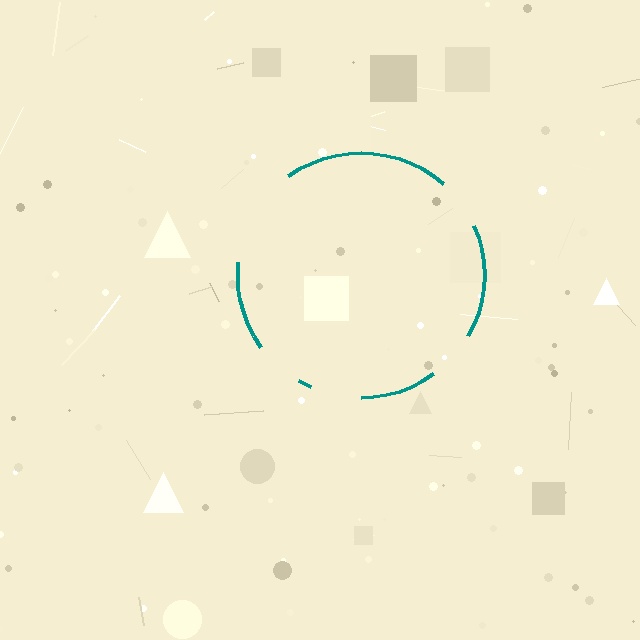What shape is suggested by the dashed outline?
The dashed outline suggests a circle.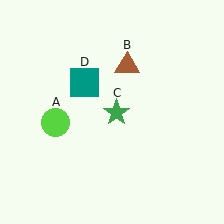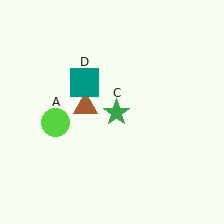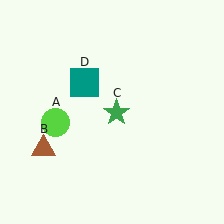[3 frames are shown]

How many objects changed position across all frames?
1 object changed position: brown triangle (object B).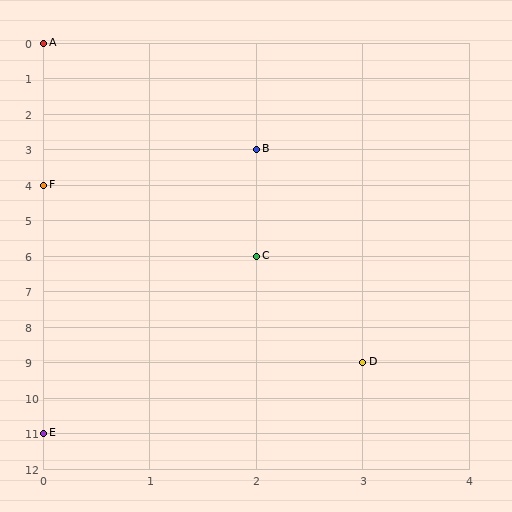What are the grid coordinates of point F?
Point F is at grid coordinates (0, 4).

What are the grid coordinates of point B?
Point B is at grid coordinates (2, 3).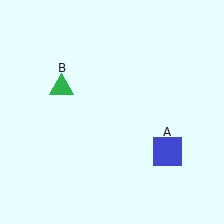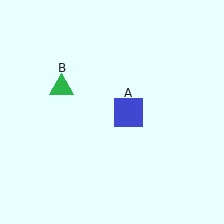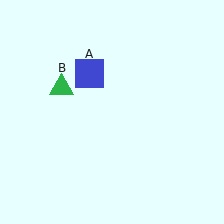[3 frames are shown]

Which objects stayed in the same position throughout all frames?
Green triangle (object B) remained stationary.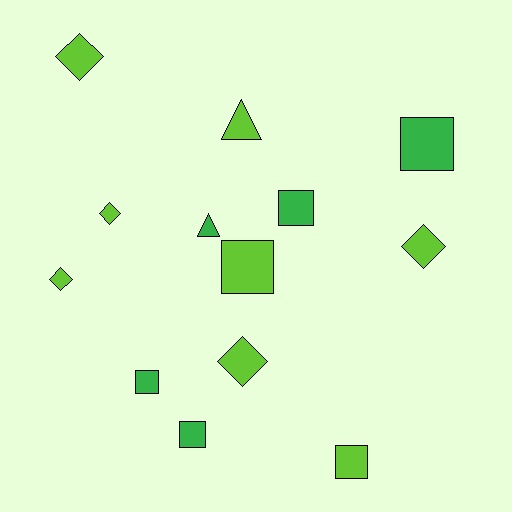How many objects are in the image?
There are 13 objects.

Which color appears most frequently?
Lime, with 8 objects.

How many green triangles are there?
There is 1 green triangle.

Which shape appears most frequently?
Square, with 6 objects.